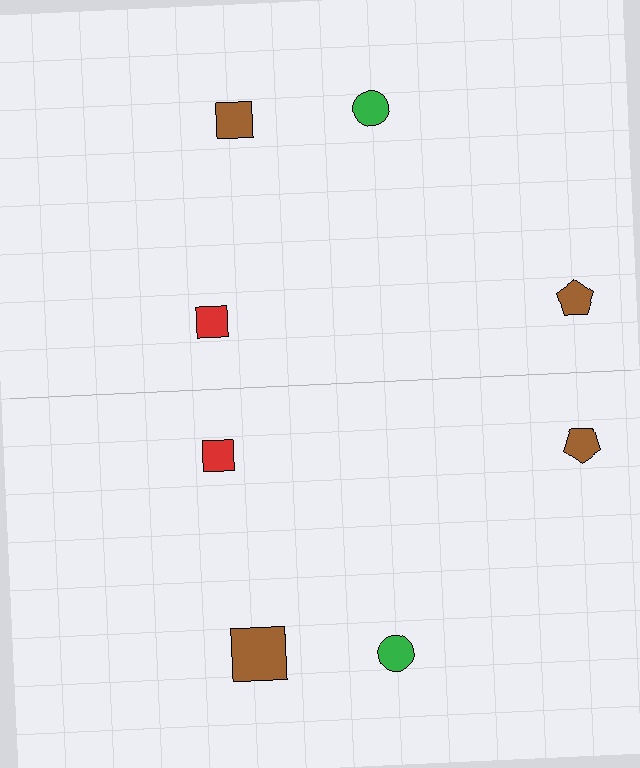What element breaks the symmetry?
The brown square on the bottom side has a different size than its mirror counterpart.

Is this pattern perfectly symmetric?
No, the pattern is not perfectly symmetric. The brown square on the bottom side has a different size than its mirror counterpart.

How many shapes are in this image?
There are 8 shapes in this image.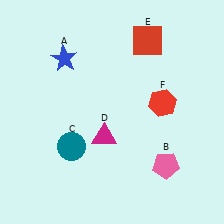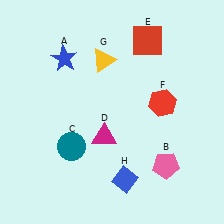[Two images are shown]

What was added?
A yellow triangle (G), a blue diamond (H) were added in Image 2.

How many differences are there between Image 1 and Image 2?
There are 2 differences between the two images.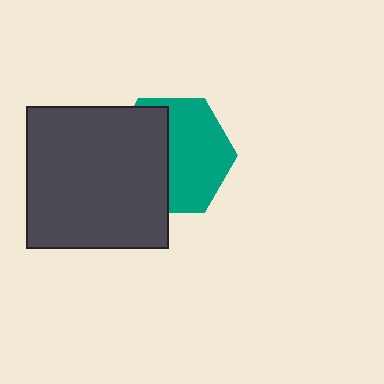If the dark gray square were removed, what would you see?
You would see the complete teal hexagon.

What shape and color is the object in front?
The object in front is a dark gray square.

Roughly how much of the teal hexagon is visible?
About half of it is visible (roughly 55%).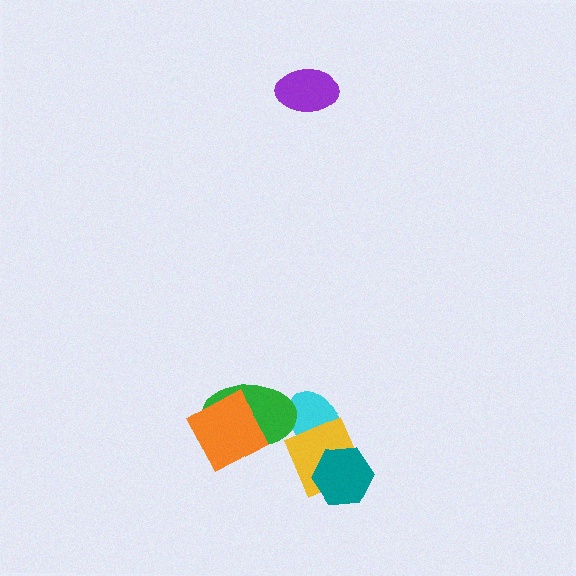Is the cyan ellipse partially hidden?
Yes, it is partially covered by another shape.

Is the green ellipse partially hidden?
Yes, it is partially covered by another shape.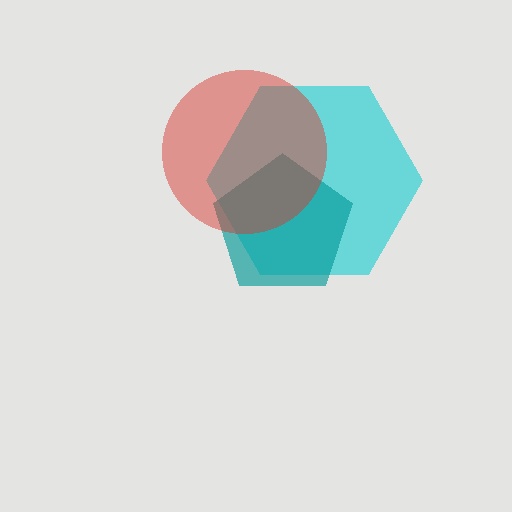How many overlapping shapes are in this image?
There are 3 overlapping shapes in the image.